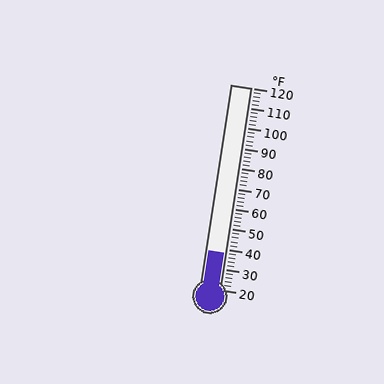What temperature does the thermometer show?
The thermometer shows approximately 38°F.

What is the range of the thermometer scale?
The thermometer scale ranges from 20°F to 120°F.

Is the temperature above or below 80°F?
The temperature is below 80°F.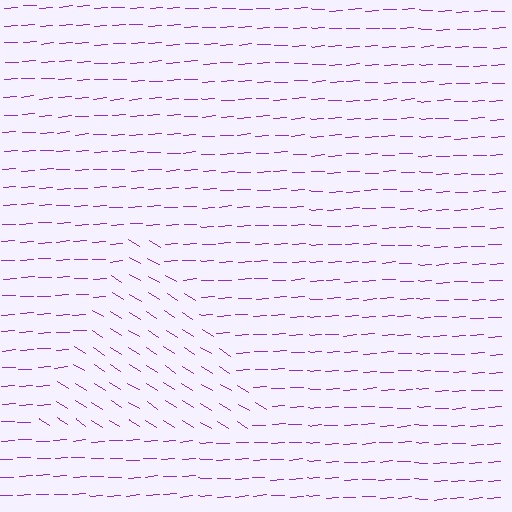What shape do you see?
I see a triangle.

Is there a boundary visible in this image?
Yes, there is a texture boundary formed by a change in line orientation.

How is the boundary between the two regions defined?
The boundary is defined purely by a change in line orientation (approximately 36 degrees difference). All lines are the same color and thickness.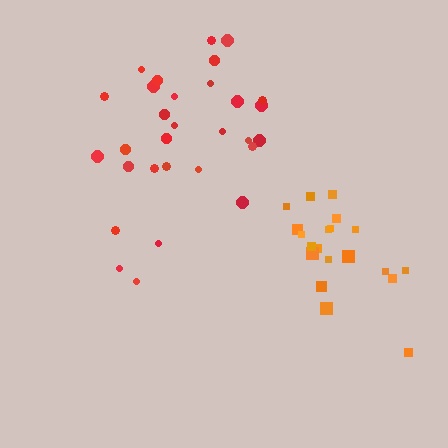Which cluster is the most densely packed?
Red.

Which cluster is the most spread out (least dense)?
Orange.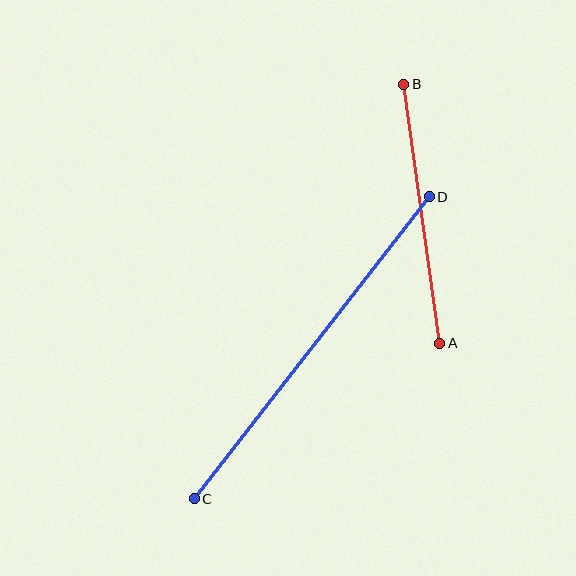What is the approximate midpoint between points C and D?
The midpoint is at approximately (312, 348) pixels.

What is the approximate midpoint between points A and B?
The midpoint is at approximately (422, 214) pixels.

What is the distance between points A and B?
The distance is approximately 261 pixels.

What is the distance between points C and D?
The distance is approximately 383 pixels.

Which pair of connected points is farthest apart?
Points C and D are farthest apart.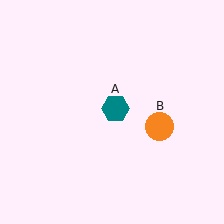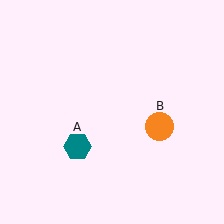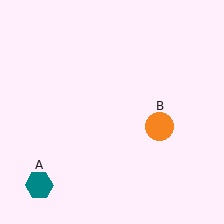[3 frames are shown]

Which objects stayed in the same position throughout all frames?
Orange circle (object B) remained stationary.